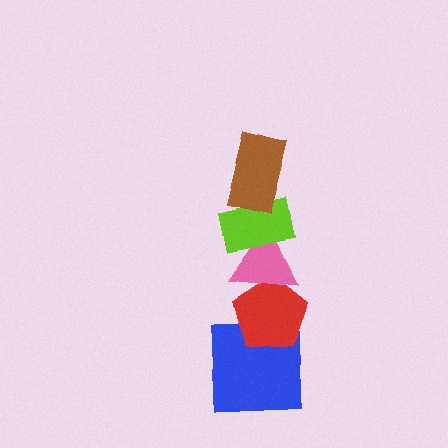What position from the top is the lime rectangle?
The lime rectangle is 2nd from the top.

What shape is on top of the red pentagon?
The pink triangle is on top of the red pentagon.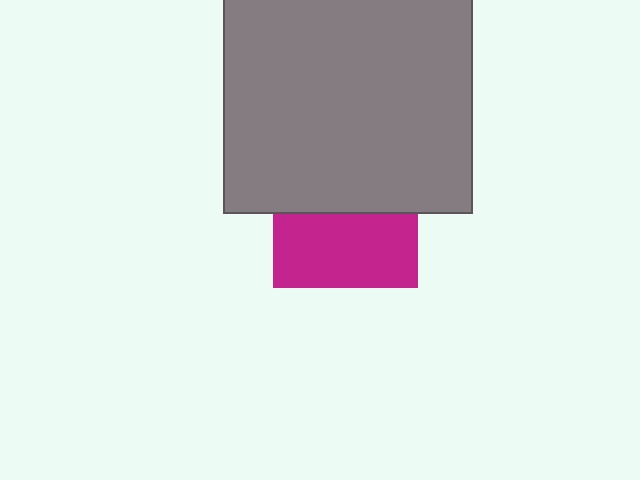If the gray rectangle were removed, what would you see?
You would see the complete magenta square.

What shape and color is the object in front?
The object in front is a gray rectangle.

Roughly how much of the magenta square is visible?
About half of it is visible (roughly 51%).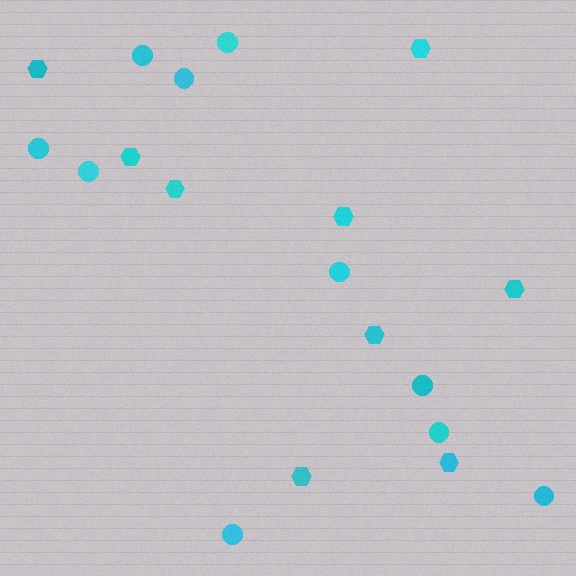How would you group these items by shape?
There are 2 groups: one group of hexagons (9) and one group of circles (10).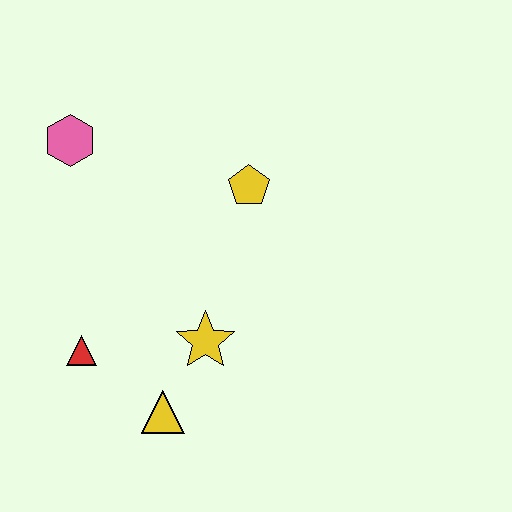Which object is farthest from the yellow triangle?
The pink hexagon is farthest from the yellow triangle.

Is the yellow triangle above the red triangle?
No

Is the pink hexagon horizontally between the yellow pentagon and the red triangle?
No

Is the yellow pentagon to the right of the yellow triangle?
Yes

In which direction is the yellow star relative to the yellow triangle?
The yellow star is above the yellow triangle.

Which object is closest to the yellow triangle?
The yellow star is closest to the yellow triangle.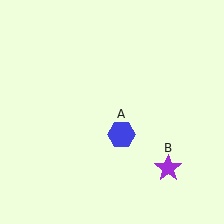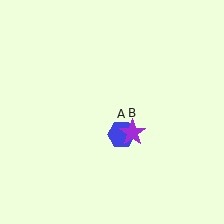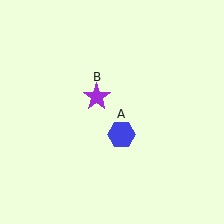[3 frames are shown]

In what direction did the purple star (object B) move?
The purple star (object B) moved up and to the left.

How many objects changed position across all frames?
1 object changed position: purple star (object B).